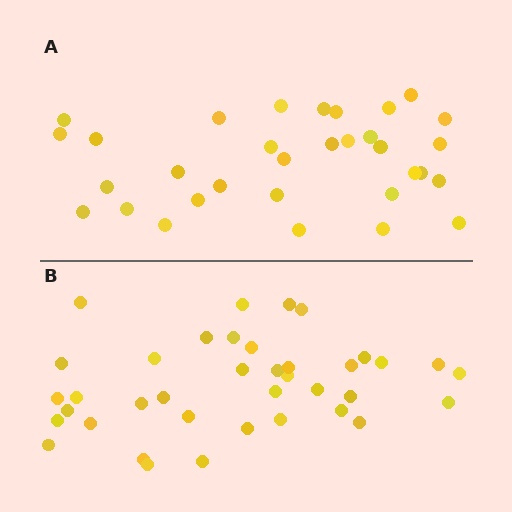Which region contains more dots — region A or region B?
Region B (the bottom region) has more dots.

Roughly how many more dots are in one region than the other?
Region B has about 6 more dots than region A.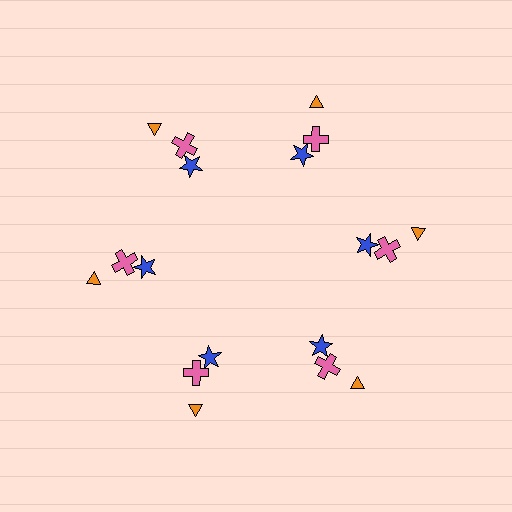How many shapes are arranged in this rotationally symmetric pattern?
There are 18 shapes, arranged in 6 groups of 3.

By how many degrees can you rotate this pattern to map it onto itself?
The pattern maps onto itself every 60 degrees of rotation.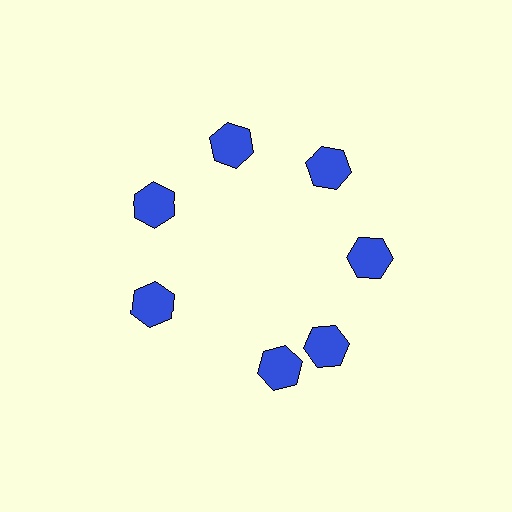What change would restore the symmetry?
The symmetry would be restored by rotating it back into even spacing with its neighbors so that all 7 hexagons sit at equal angles and equal distance from the center.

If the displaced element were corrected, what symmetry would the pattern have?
It would have 7-fold rotational symmetry — the pattern would map onto itself every 51 degrees.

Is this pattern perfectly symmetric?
No. The 7 blue hexagons are arranged in a ring, but one element near the 6 o'clock position is rotated out of alignment along the ring, breaking the 7-fold rotational symmetry.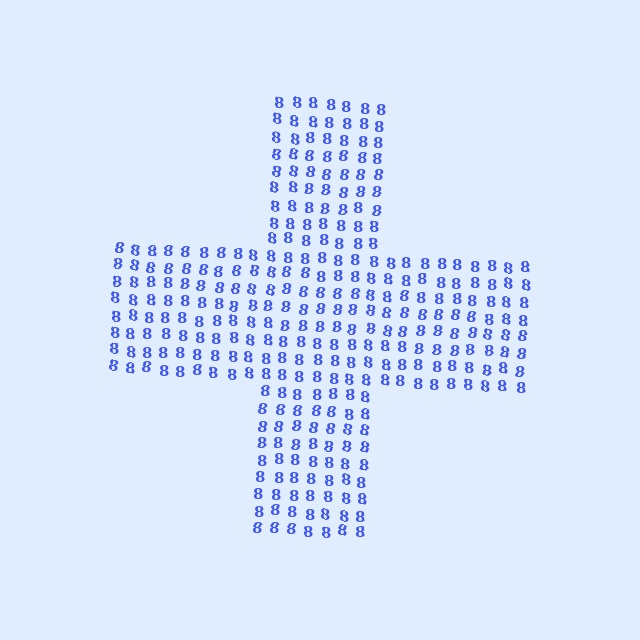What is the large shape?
The large shape is a cross.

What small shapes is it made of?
It is made of small digit 8's.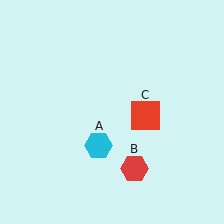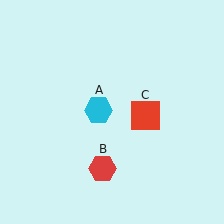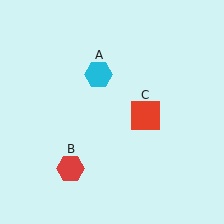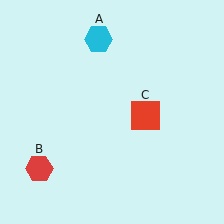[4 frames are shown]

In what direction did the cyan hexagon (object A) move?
The cyan hexagon (object A) moved up.